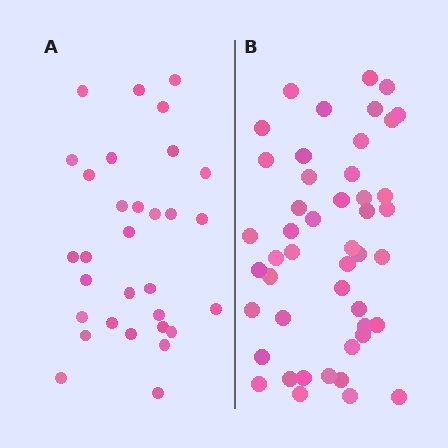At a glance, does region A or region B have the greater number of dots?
Region B (the right region) has more dots.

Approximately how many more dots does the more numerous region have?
Region B has approximately 15 more dots than region A.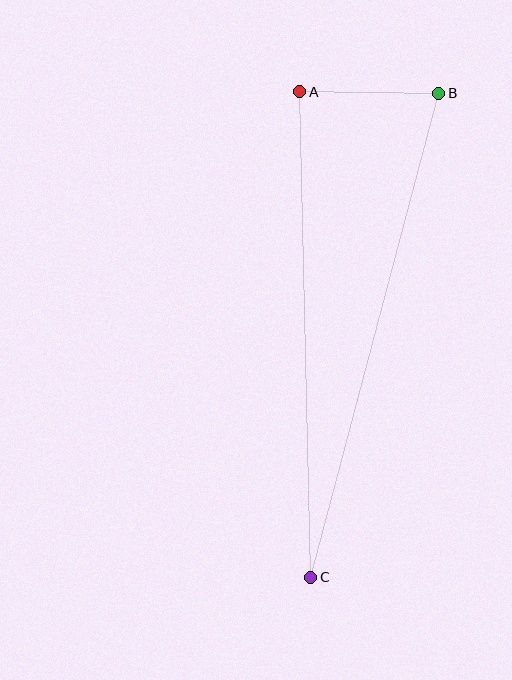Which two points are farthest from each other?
Points B and C are farthest from each other.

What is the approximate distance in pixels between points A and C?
The distance between A and C is approximately 486 pixels.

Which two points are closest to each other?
Points A and B are closest to each other.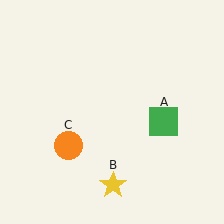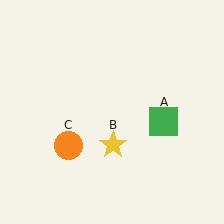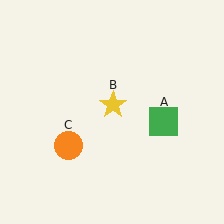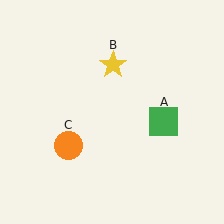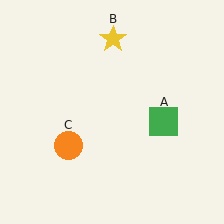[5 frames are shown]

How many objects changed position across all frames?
1 object changed position: yellow star (object B).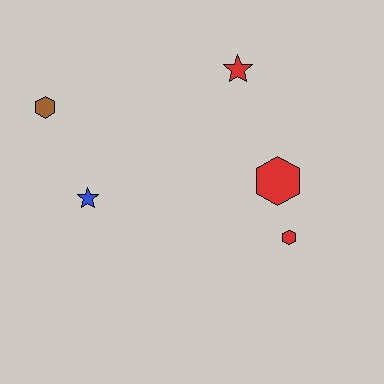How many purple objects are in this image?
There are no purple objects.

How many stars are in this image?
There are 2 stars.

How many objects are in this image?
There are 5 objects.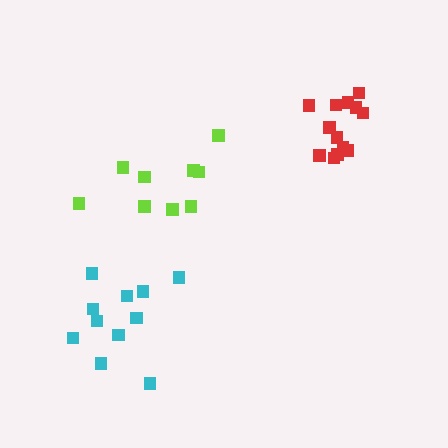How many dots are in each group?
Group 1: 9 dots, Group 2: 11 dots, Group 3: 13 dots (33 total).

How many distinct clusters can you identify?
There are 3 distinct clusters.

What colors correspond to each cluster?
The clusters are colored: lime, cyan, red.